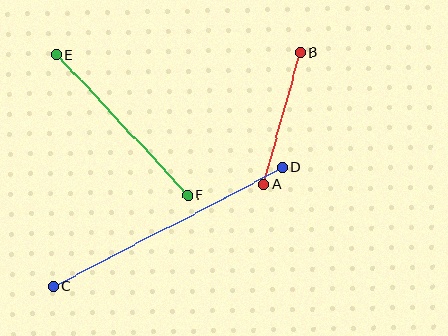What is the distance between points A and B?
The distance is approximately 137 pixels.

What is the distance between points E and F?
The distance is approximately 193 pixels.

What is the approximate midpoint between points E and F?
The midpoint is at approximately (122, 125) pixels.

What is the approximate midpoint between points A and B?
The midpoint is at approximately (282, 118) pixels.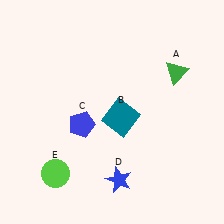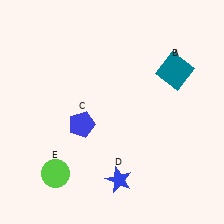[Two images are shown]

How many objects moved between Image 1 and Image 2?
1 object moved between the two images.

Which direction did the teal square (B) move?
The teal square (B) moved right.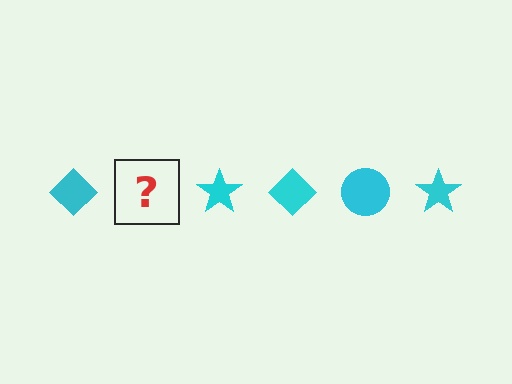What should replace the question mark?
The question mark should be replaced with a cyan circle.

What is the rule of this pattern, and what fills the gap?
The rule is that the pattern cycles through diamond, circle, star shapes in cyan. The gap should be filled with a cyan circle.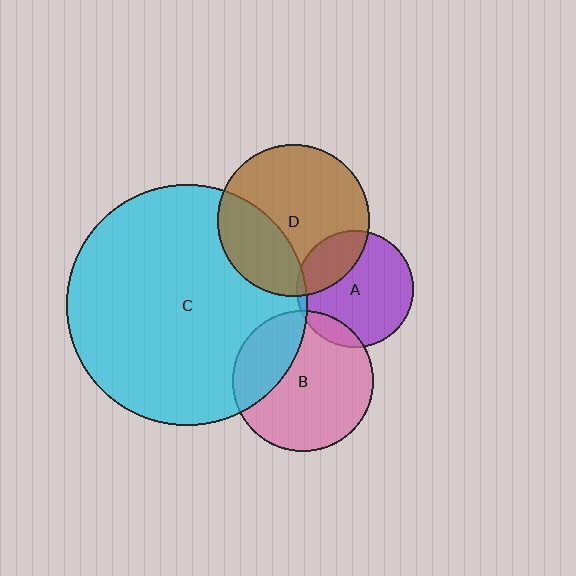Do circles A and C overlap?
Yes.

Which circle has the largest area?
Circle C (cyan).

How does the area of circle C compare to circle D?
Approximately 2.5 times.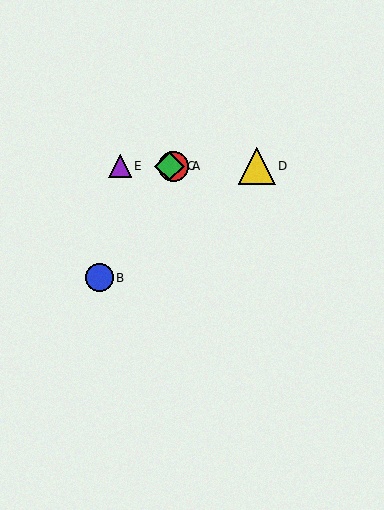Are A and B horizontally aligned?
No, A is at y≈166 and B is at y≈278.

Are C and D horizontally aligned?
Yes, both are at y≈166.